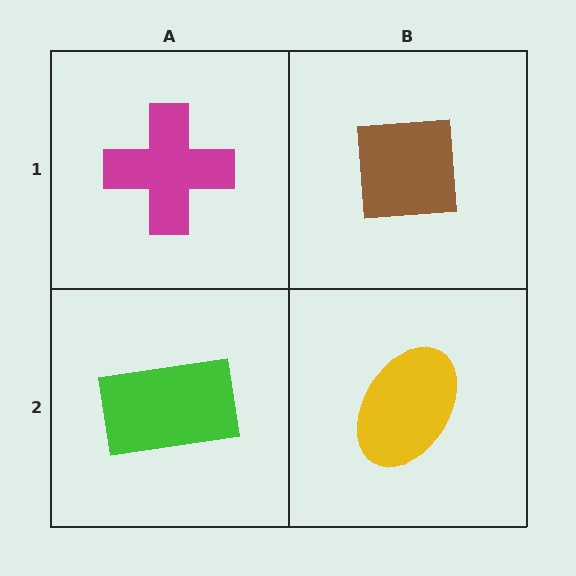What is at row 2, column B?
A yellow ellipse.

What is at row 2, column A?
A green rectangle.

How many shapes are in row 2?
2 shapes.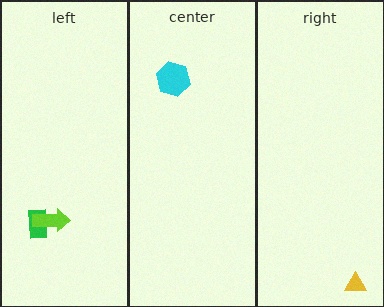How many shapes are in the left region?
2.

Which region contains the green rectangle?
The left region.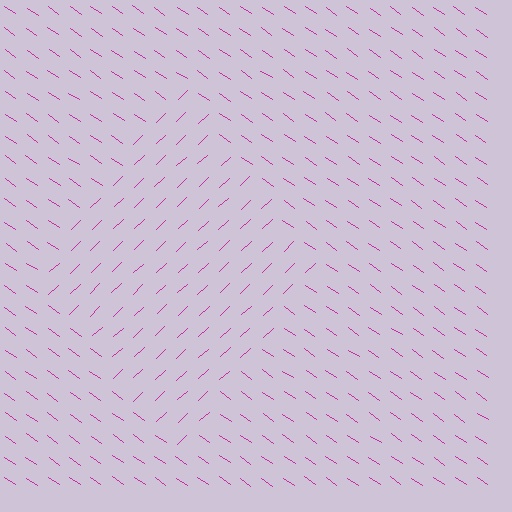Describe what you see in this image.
The image is filled with small magenta line segments. A diamond region in the image has lines oriented differently from the surrounding lines, creating a visible texture boundary.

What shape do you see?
I see a diamond.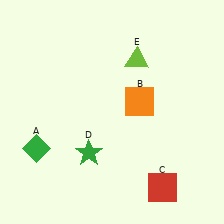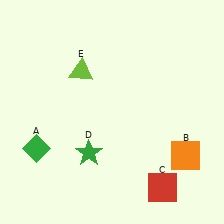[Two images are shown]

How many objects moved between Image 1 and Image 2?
2 objects moved between the two images.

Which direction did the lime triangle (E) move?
The lime triangle (E) moved left.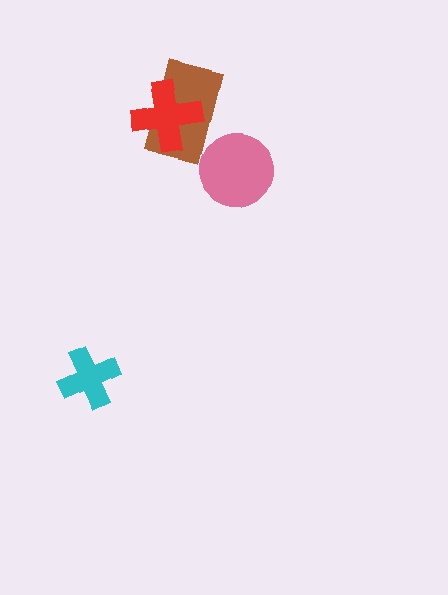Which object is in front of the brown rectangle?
The red cross is in front of the brown rectangle.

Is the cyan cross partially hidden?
No, no other shape covers it.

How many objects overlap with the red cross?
1 object overlaps with the red cross.